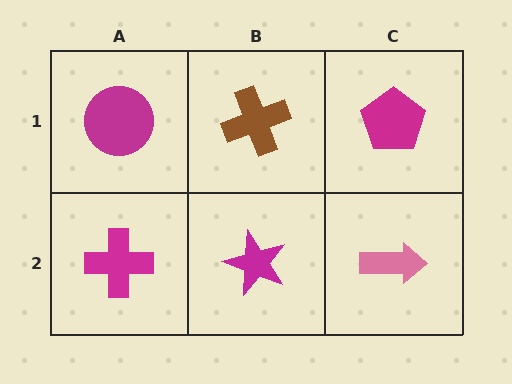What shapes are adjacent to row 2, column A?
A magenta circle (row 1, column A), a magenta star (row 2, column B).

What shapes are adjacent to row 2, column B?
A brown cross (row 1, column B), a magenta cross (row 2, column A), a pink arrow (row 2, column C).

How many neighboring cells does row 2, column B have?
3.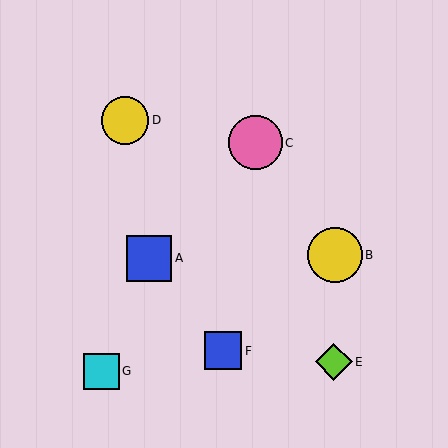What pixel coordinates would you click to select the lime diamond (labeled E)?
Click at (334, 362) to select the lime diamond E.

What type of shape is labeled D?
Shape D is a yellow circle.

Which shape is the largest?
The yellow circle (labeled B) is the largest.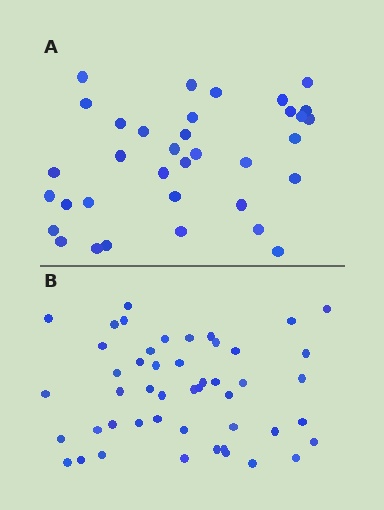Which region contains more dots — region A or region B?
Region B (the bottom region) has more dots.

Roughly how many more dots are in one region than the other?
Region B has approximately 15 more dots than region A.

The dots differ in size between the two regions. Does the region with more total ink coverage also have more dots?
No. Region A has more total ink coverage because its dots are larger, but region B actually contains more individual dots. Total area can be misleading — the number of items is what matters here.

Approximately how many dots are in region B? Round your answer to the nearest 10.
About 50 dots. (The exact count is 48, which rounds to 50.)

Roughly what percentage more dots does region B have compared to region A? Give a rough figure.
About 35% more.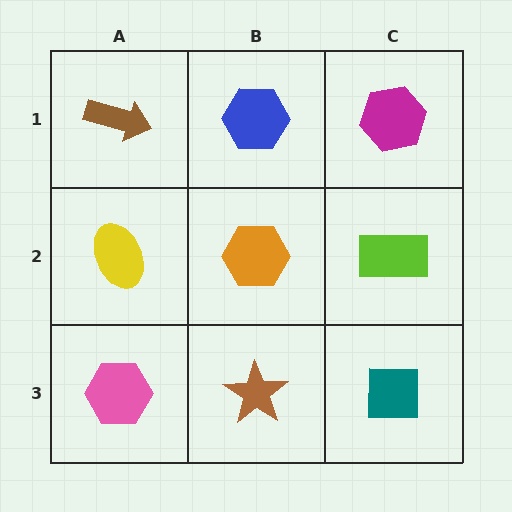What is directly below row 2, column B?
A brown star.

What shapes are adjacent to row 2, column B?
A blue hexagon (row 1, column B), a brown star (row 3, column B), a yellow ellipse (row 2, column A), a lime rectangle (row 2, column C).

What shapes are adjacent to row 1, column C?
A lime rectangle (row 2, column C), a blue hexagon (row 1, column B).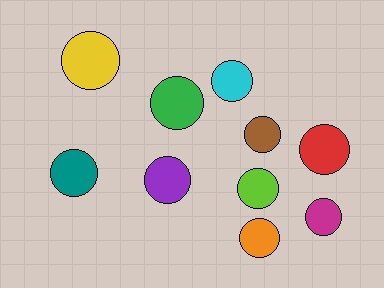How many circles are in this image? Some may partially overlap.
There are 10 circles.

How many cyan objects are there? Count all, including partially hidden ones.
There is 1 cyan object.